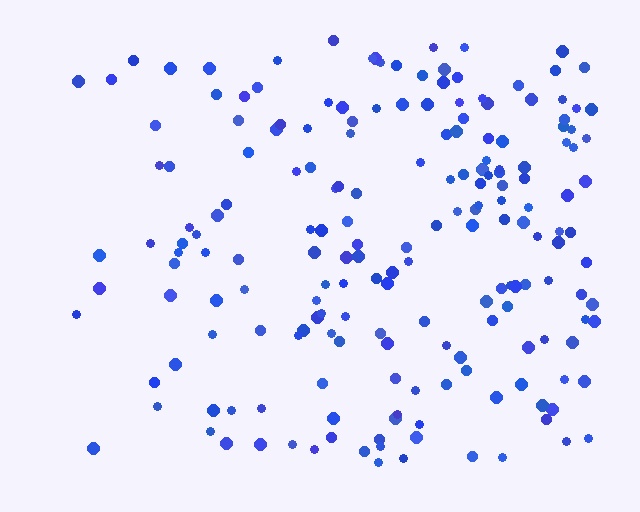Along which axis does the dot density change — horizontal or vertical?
Horizontal.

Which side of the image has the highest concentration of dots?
The right.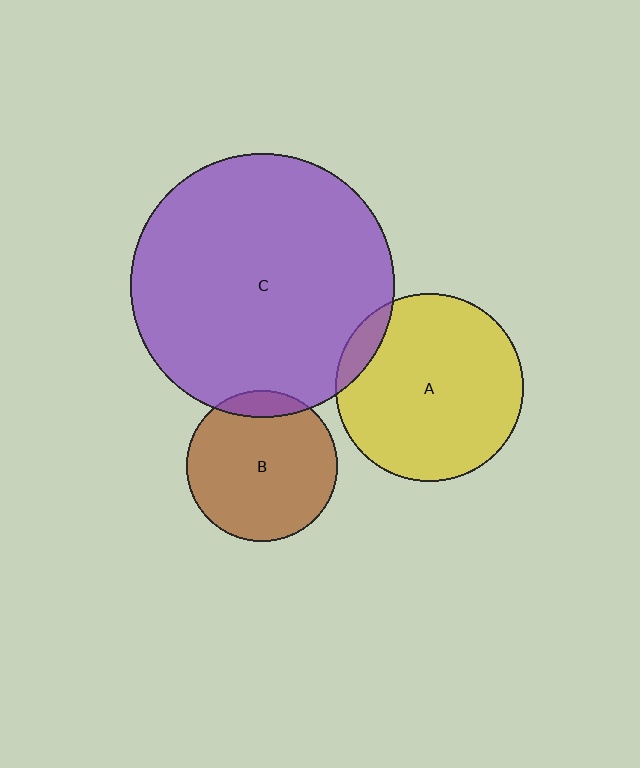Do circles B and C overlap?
Yes.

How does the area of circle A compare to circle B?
Approximately 1.5 times.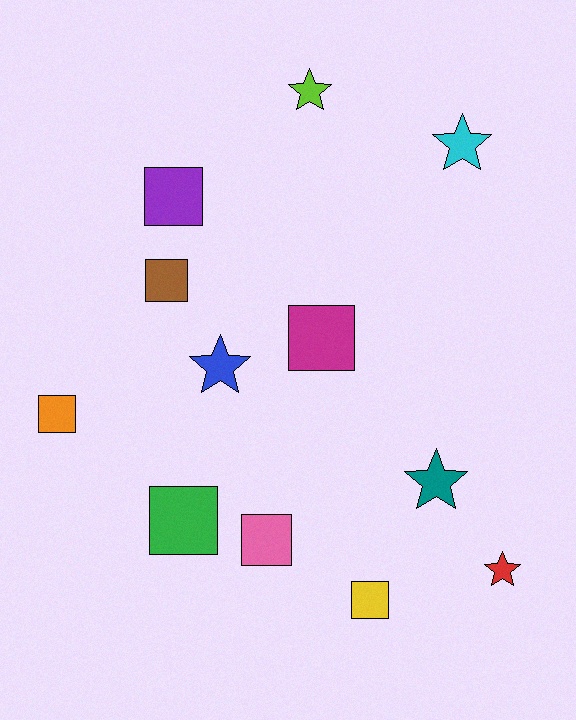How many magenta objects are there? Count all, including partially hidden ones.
There is 1 magenta object.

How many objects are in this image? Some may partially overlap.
There are 12 objects.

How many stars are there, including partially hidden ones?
There are 5 stars.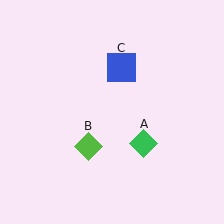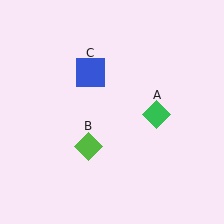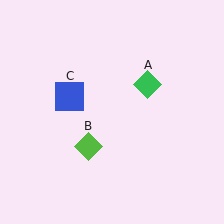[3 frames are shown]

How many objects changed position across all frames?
2 objects changed position: green diamond (object A), blue square (object C).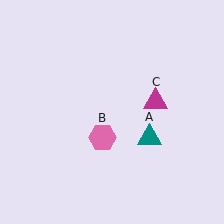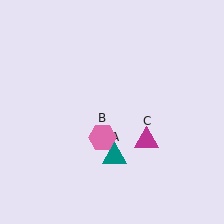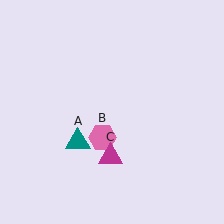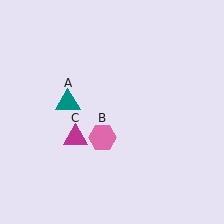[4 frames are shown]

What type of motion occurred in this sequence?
The teal triangle (object A), magenta triangle (object C) rotated clockwise around the center of the scene.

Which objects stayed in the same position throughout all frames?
Pink hexagon (object B) remained stationary.